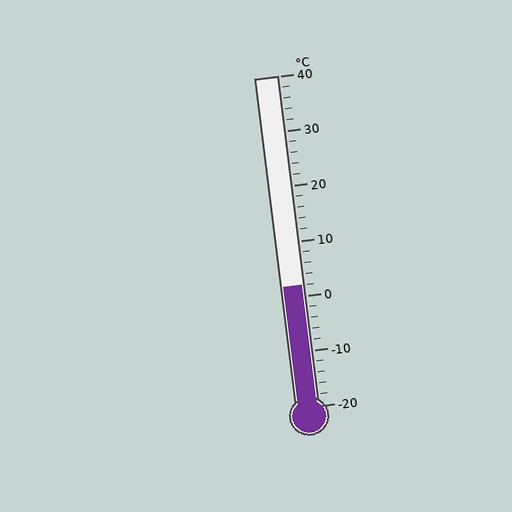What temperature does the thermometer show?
The thermometer shows approximately 2°C.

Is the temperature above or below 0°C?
The temperature is above 0°C.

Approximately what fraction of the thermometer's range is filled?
The thermometer is filled to approximately 35% of its range.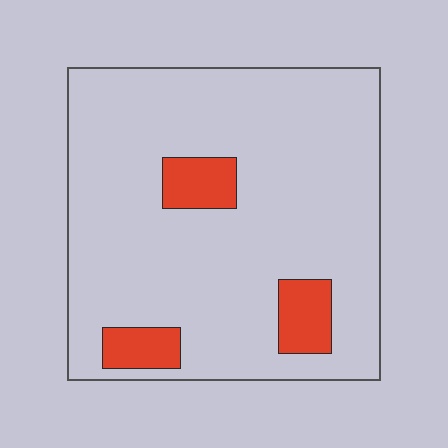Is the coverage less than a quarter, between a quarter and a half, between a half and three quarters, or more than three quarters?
Less than a quarter.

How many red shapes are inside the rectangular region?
3.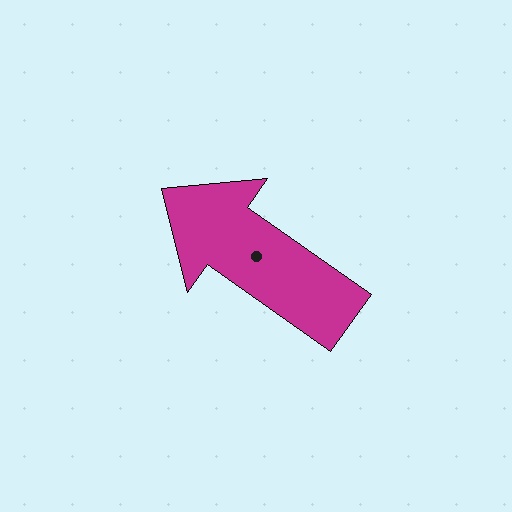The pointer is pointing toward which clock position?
Roughly 10 o'clock.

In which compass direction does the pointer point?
Northwest.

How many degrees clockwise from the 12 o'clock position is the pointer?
Approximately 305 degrees.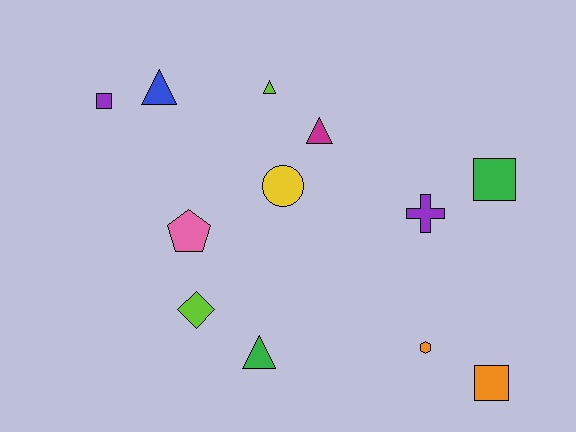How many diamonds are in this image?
There is 1 diamond.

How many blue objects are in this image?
There is 1 blue object.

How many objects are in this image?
There are 12 objects.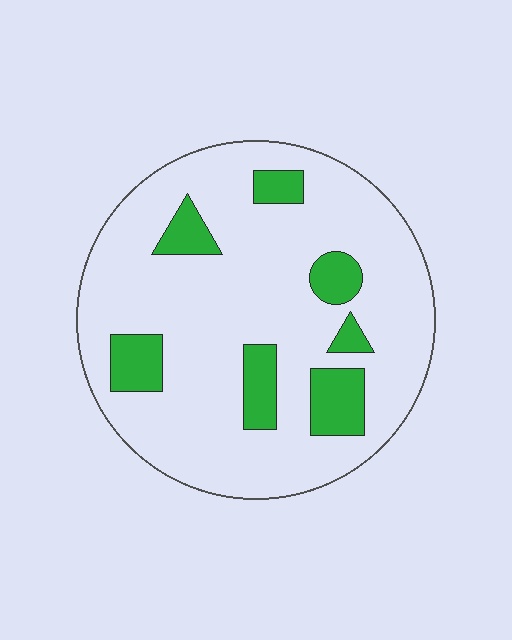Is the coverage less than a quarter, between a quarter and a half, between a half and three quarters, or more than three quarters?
Less than a quarter.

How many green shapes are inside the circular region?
7.